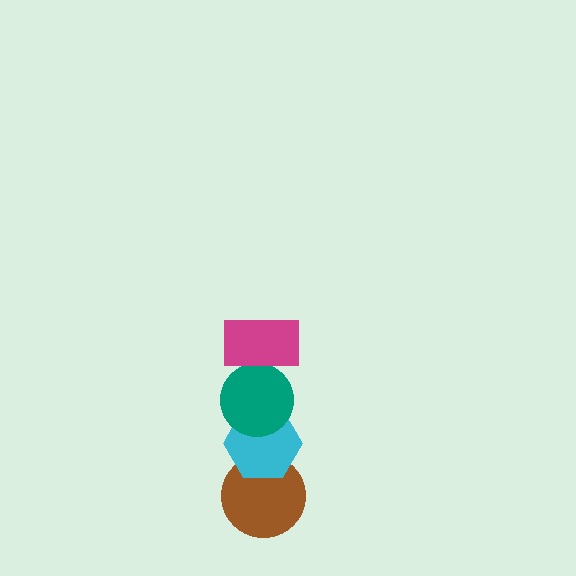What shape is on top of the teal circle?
The magenta rectangle is on top of the teal circle.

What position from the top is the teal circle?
The teal circle is 2nd from the top.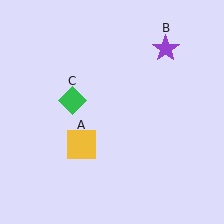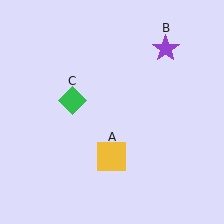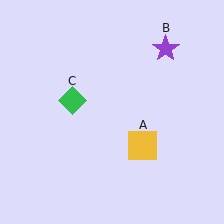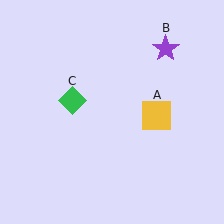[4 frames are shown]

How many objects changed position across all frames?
1 object changed position: yellow square (object A).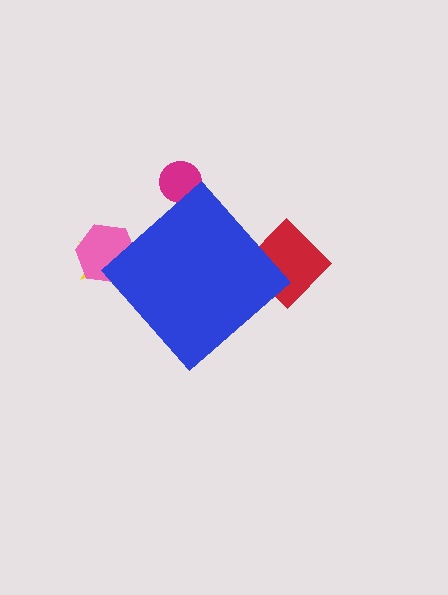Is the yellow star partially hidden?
Yes, the yellow star is partially hidden behind the blue diamond.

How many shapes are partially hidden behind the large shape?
4 shapes are partially hidden.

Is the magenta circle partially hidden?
Yes, the magenta circle is partially hidden behind the blue diamond.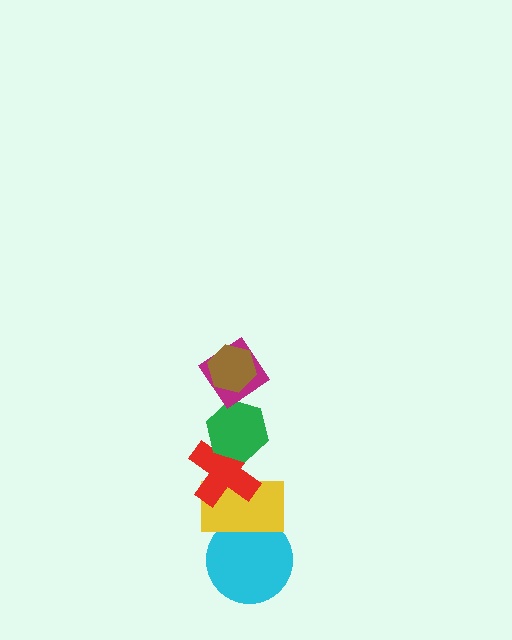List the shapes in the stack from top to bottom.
From top to bottom: the brown hexagon, the magenta diamond, the green hexagon, the red cross, the yellow rectangle, the cyan circle.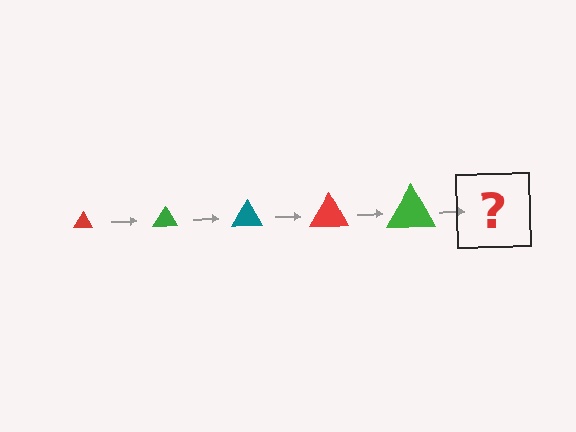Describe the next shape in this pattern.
It should be a teal triangle, larger than the previous one.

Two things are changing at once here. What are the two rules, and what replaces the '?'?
The two rules are that the triangle grows larger each step and the color cycles through red, green, and teal. The '?' should be a teal triangle, larger than the previous one.